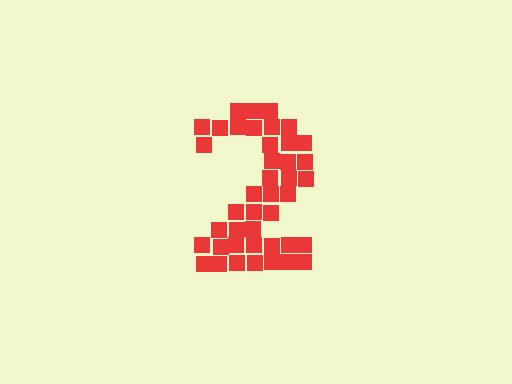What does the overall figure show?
The overall figure shows the digit 2.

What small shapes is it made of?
It is made of small squares.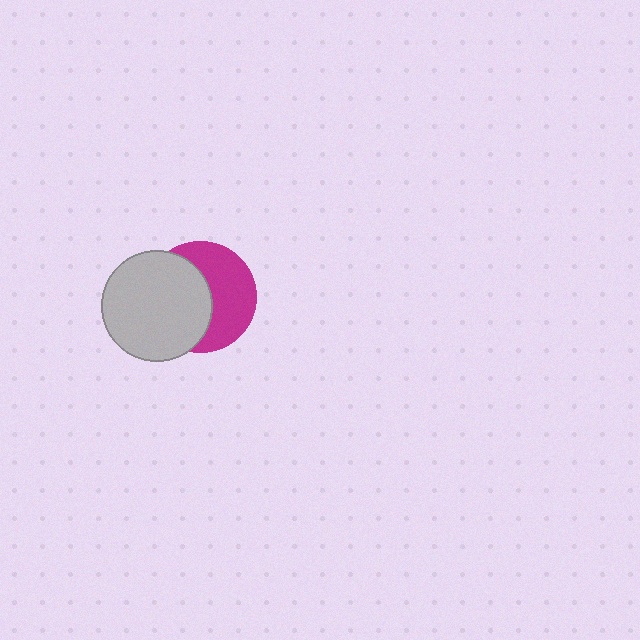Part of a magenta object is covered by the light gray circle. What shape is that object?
It is a circle.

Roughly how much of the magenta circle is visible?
About half of it is visible (roughly 49%).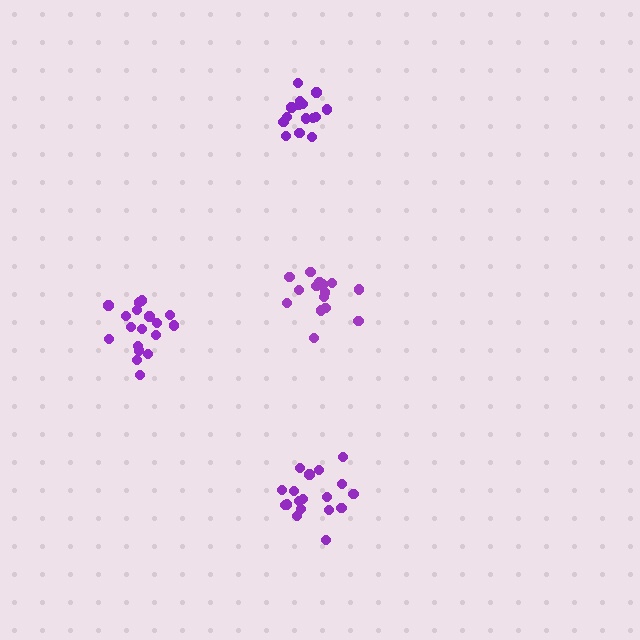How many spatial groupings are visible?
There are 4 spatial groupings.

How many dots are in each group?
Group 1: 15 dots, Group 2: 19 dots, Group 3: 15 dots, Group 4: 18 dots (67 total).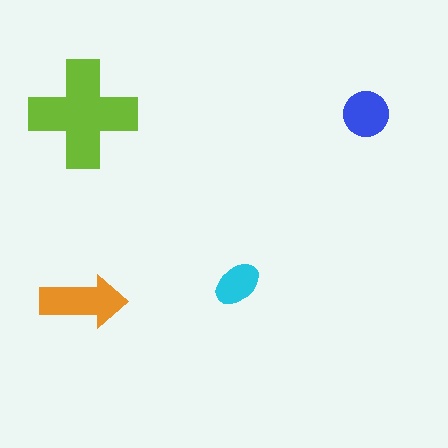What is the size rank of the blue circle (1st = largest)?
3rd.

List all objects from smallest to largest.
The cyan ellipse, the blue circle, the orange arrow, the lime cross.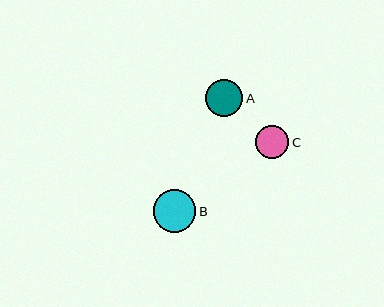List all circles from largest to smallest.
From largest to smallest: B, A, C.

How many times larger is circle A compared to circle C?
Circle A is approximately 1.1 times the size of circle C.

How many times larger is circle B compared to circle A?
Circle B is approximately 1.1 times the size of circle A.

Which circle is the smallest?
Circle C is the smallest with a size of approximately 34 pixels.